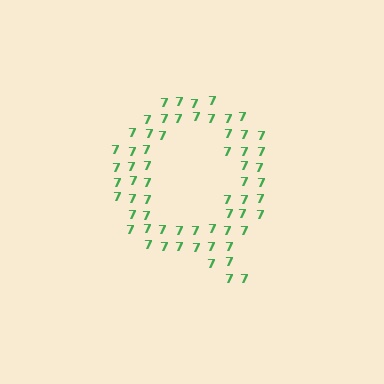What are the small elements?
The small elements are digit 7's.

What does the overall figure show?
The overall figure shows the letter Q.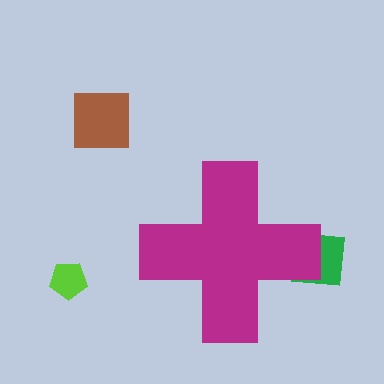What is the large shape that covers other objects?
A magenta cross.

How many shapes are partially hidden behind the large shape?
1 shape is partially hidden.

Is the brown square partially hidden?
No, the brown square is fully visible.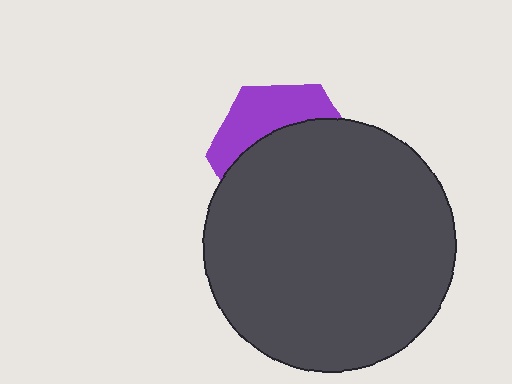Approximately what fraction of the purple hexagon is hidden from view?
Roughly 66% of the purple hexagon is hidden behind the dark gray circle.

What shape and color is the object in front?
The object in front is a dark gray circle.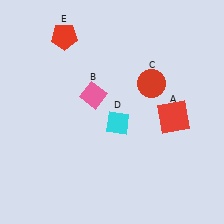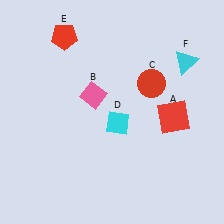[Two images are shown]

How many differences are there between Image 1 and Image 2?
There is 1 difference between the two images.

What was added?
A cyan triangle (F) was added in Image 2.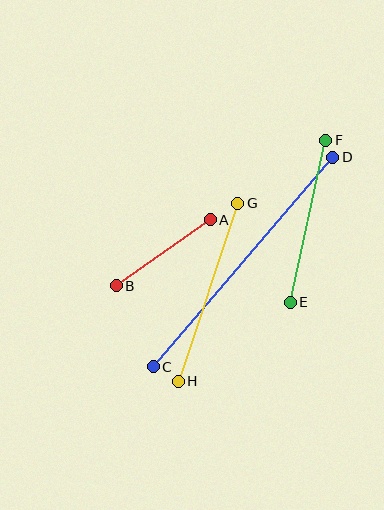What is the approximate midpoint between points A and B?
The midpoint is at approximately (163, 253) pixels.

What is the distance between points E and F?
The distance is approximately 166 pixels.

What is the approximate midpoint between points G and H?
The midpoint is at approximately (208, 292) pixels.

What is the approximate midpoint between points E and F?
The midpoint is at approximately (308, 221) pixels.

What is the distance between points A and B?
The distance is approximately 115 pixels.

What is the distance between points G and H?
The distance is approximately 188 pixels.